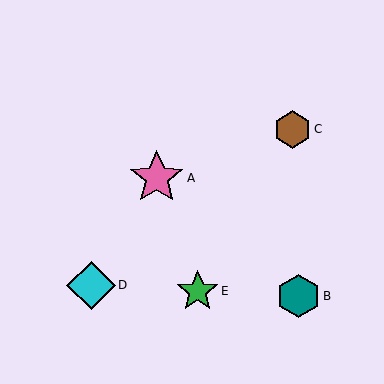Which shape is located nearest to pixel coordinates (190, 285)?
The green star (labeled E) at (198, 291) is nearest to that location.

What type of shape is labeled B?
Shape B is a teal hexagon.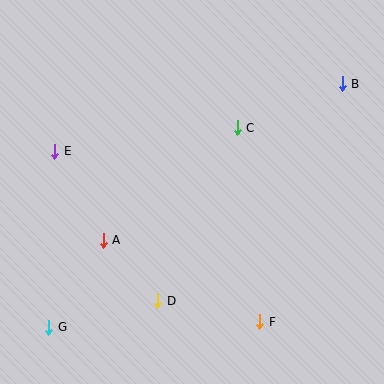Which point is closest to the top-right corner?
Point B is closest to the top-right corner.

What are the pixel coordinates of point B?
Point B is at (342, 84).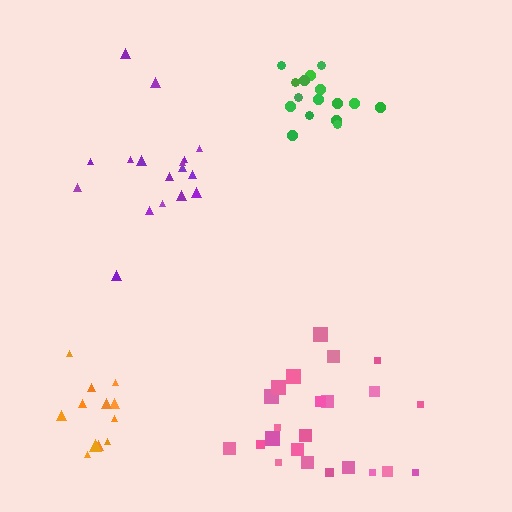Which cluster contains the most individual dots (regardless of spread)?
Pink (23).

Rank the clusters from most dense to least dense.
orange, green, pink, purple.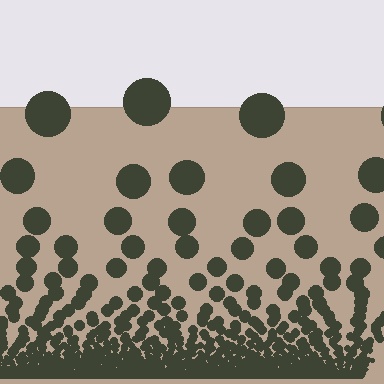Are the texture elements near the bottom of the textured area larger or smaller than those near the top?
Smaller. The gradient is inverted — elements near the bottom are smaller and denser.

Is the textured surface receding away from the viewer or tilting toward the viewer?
The surface appears to tilt toward the viewer. Texture elements get larger and sparser toward the top.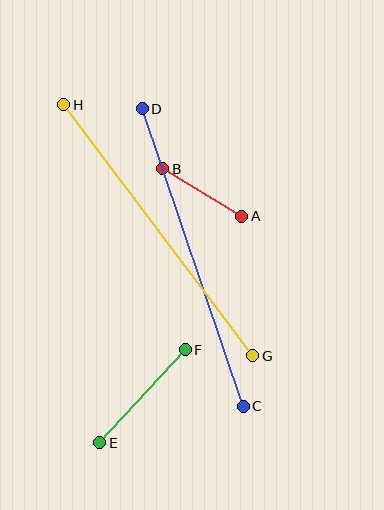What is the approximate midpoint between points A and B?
The midpoint is at approximately (202, 192) pixels.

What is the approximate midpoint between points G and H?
The midpoint is at approximately (158, 230) pixels.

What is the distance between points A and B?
The distance is approximately 92 pixels.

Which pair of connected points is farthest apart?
Points C and D are farthest apart.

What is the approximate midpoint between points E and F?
The midpoint is at approximately (142, 396) pixels.